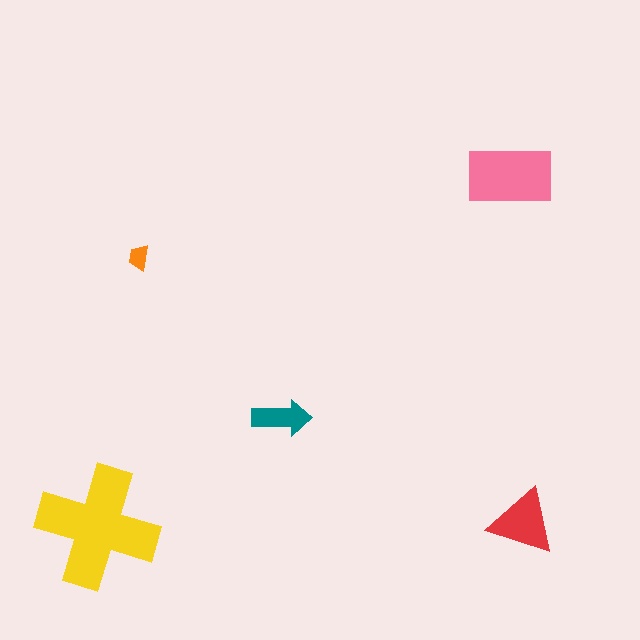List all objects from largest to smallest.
The yellow cross, the pink rectangle, the red triangle, the teal arrow, the orange trapezoid.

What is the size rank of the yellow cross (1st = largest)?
1st.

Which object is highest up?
The pink rectangle is topmost.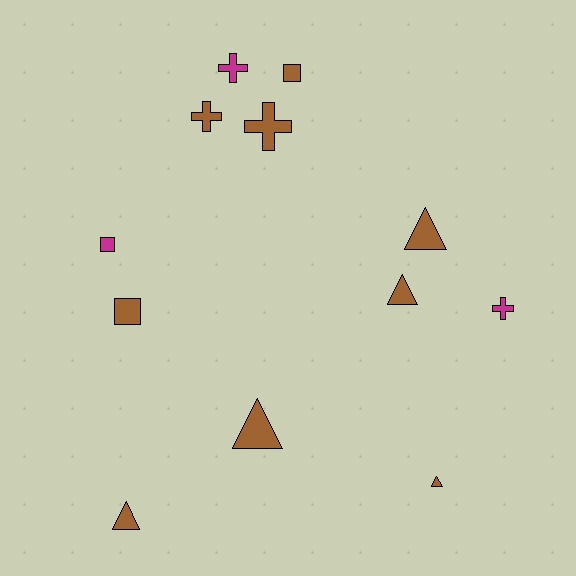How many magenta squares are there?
There is 1 magenta square.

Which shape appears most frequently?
Triangle, with 5 objects.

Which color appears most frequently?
Brown, with 9 objects.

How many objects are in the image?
There are 12 objects.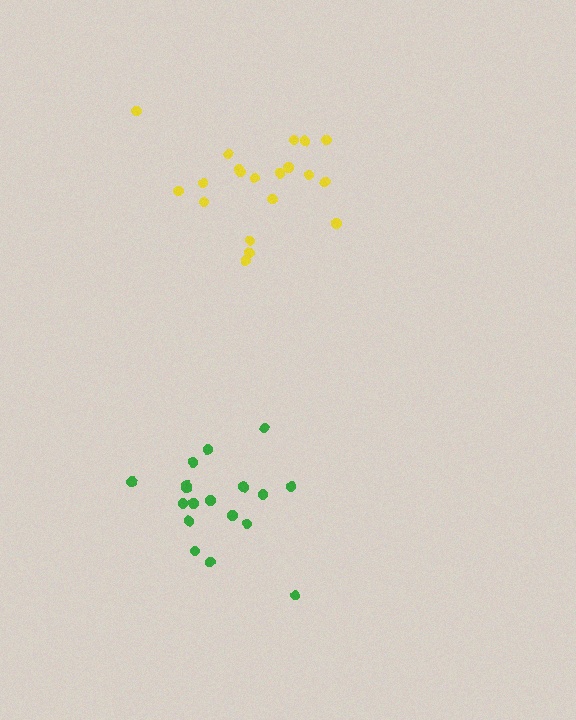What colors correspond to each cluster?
The clusters are colored: yellow, green.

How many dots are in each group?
Group 1: 20 dots, Group 2: 18 dots (38 total).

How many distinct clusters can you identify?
There are 2 distinct clusters.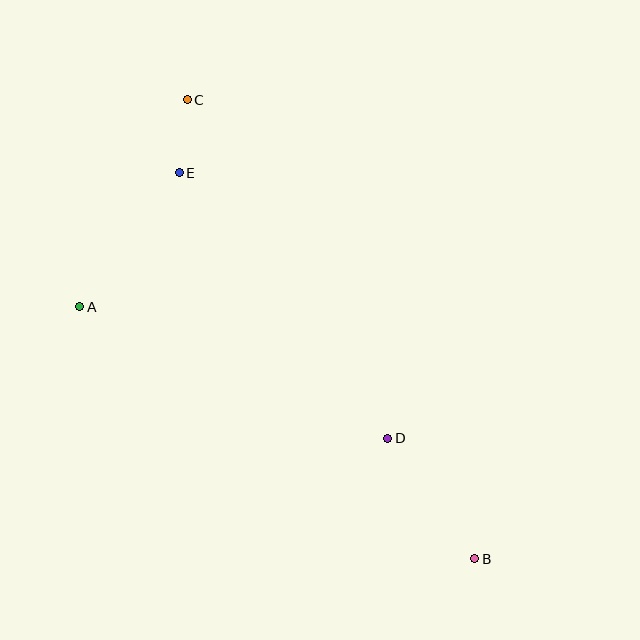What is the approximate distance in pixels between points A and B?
The distance between A and B is approximately 469 pixels.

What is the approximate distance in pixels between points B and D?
The distance between B and D is approximately 149 pixels.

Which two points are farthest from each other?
Points B and C are farthest from each other.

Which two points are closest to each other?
Points C and E are closest to each other.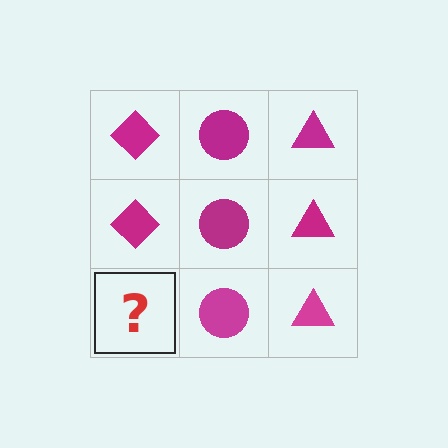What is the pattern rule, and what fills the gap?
The rule is that each column has a consistent shape. The gap should be filled with a magenta diamond.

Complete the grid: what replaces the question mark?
The question mark should be replaced with a magenta diamond.